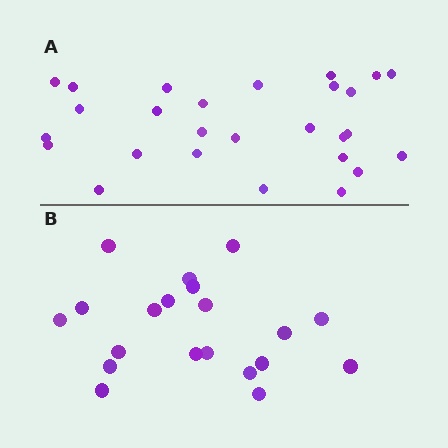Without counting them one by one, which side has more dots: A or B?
Region A (the top region) has more dots.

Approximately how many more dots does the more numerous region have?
Region A has roughly 8 or so more dots than region B.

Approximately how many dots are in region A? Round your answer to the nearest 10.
About 30 dots. (The exact count is 27, which rounds to 30.)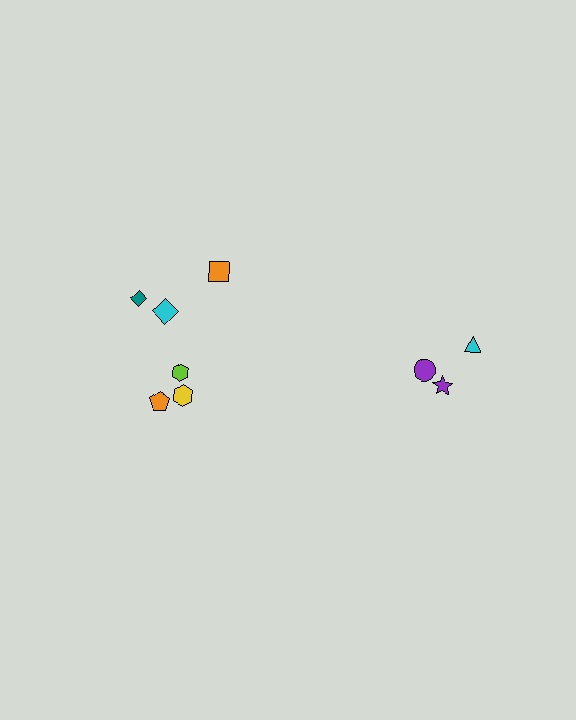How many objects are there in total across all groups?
There are 9 objects.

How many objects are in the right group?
There are 3 objects.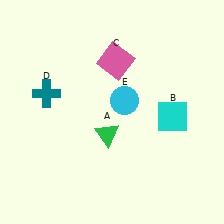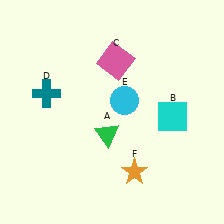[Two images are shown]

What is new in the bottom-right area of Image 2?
An orange star (F) was added in the bottom-right area of Image 2.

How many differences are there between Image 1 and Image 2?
There is 1 difference between the two images.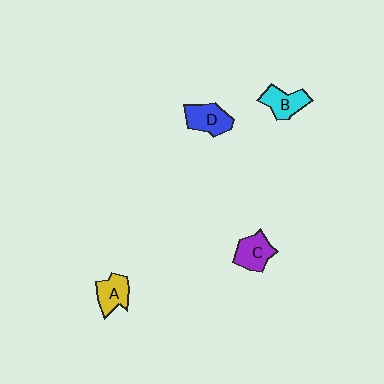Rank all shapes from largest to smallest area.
From largest to smallest: D (blue), C (purple), B (cyan), A (yellow).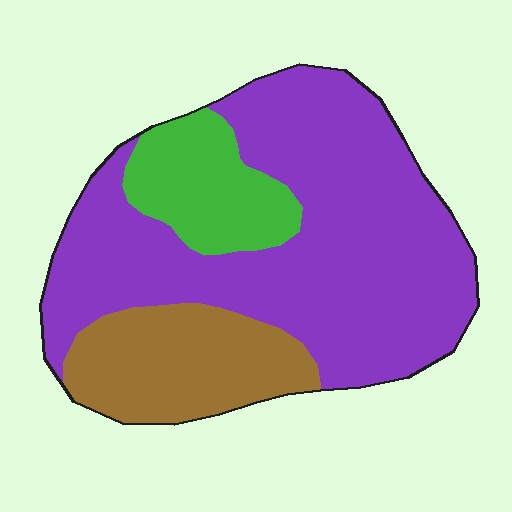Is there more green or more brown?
Brown.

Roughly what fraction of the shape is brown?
Brown takes up less than a quarter of the shape.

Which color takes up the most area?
Purple, at roughly 65%.